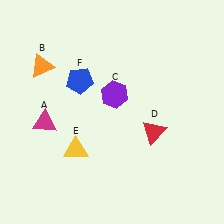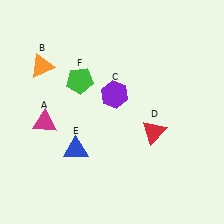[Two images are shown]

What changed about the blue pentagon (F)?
In Image 1, F is blue. In Image 2, it changed to green.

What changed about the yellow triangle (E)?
In Image 1, E is yellow. In Image 2, it changed to blue.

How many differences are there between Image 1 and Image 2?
There are 2 differences between the two images.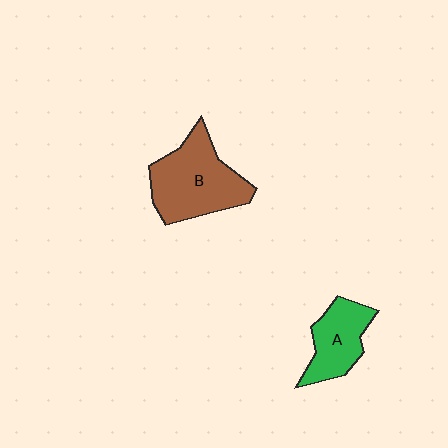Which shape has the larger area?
Shape B (brown).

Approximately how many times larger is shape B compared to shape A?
Approximately 1.6 times.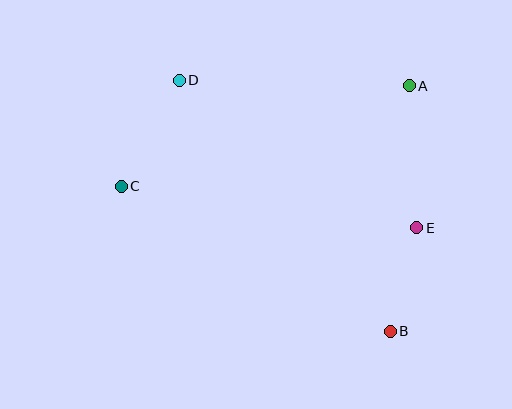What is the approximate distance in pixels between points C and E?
The distance between C and E is approximately 298 pixels.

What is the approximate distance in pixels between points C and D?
The distance between C and D is approximately 121 pixels.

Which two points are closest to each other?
Points B and E are closest to each other.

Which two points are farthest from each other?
Points B and D are farthest from each other.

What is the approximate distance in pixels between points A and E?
The distance between A and E is approximately 142 pixels.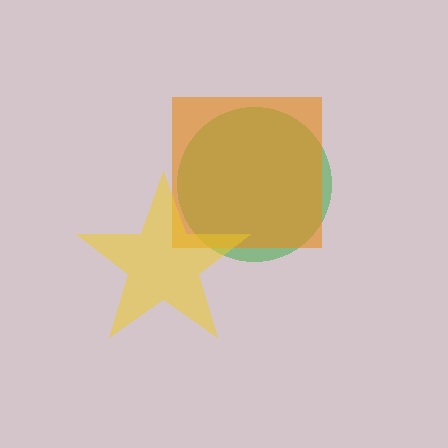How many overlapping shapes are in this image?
There are 3 overlapping shapes in the image.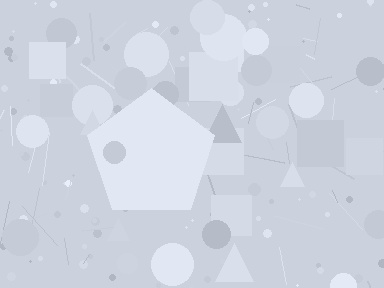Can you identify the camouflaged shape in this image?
The camouflaged shape is a pentagon.